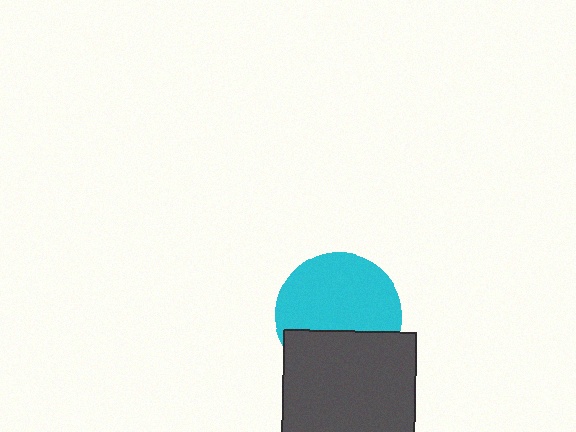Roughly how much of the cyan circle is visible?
Most of it is visible (roughly 65%).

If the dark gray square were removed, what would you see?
You would see the complete cyan circle.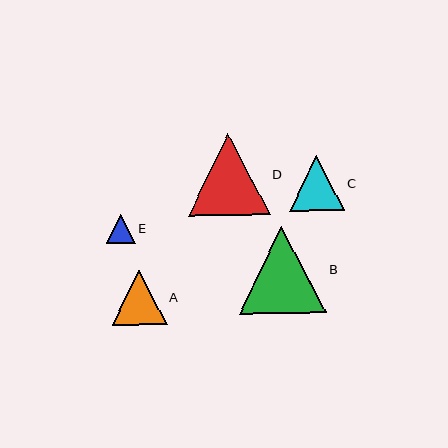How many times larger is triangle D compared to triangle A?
Triangle D is approximately 1.5 times the size of triangle A.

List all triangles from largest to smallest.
From largest to smallest: B, D, C, A, E.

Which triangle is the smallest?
Triangle E is the smallest with a size of approximately 29 pixels.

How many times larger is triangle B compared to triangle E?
Triangle B is approximately 3.0 times the size of triangle E.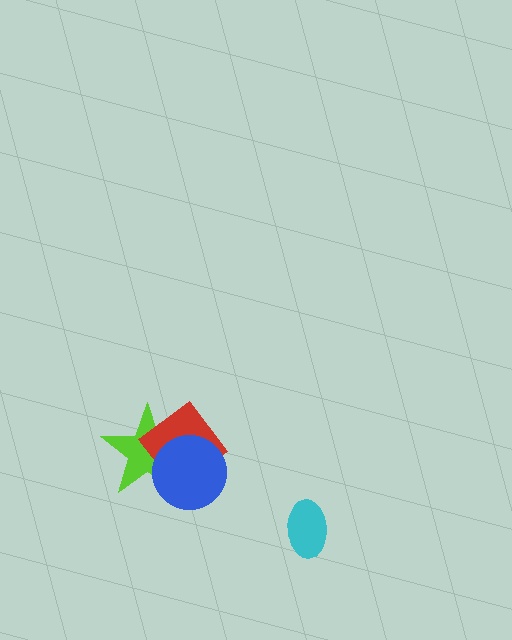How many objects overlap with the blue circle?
2 objects overlap with the blue circle.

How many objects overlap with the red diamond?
2 objects overlap with the red diamond.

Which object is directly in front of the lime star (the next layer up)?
The red diamond is directly in front of the lime star.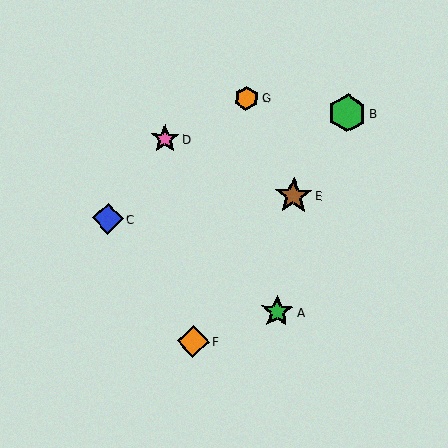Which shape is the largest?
The green hexagon (labeled B) is the largest.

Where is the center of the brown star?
The center of the brown star is at (293, 196).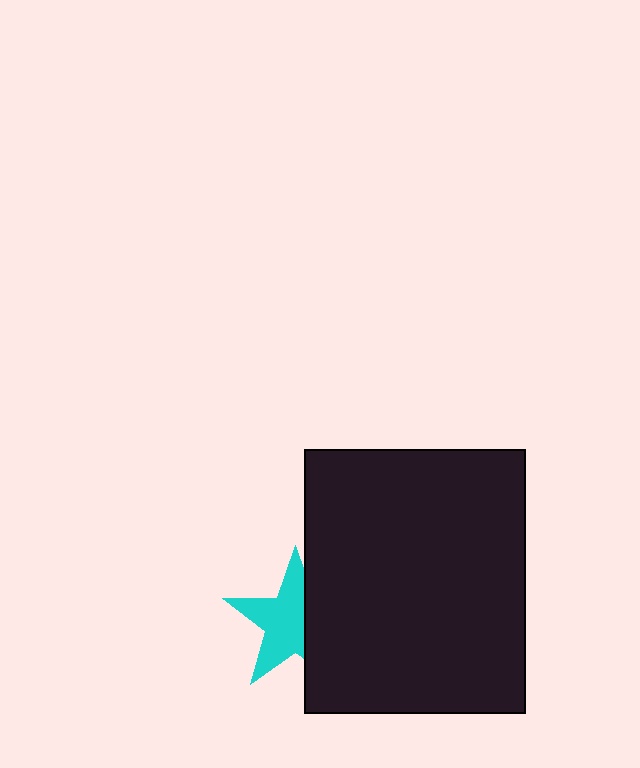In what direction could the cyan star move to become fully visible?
The cyan star could move left. That would shift it out from behind the black rectangle entirely.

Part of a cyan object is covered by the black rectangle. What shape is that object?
It is a star.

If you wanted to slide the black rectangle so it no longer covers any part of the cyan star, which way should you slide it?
Slide it right — that is the most direct way to separate the two shapes.